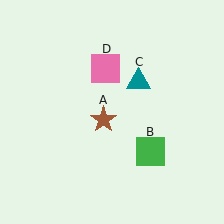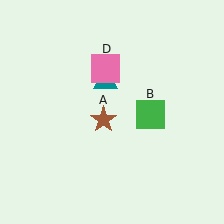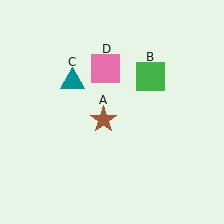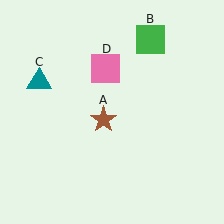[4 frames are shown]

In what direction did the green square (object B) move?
The green square (object B) moved up.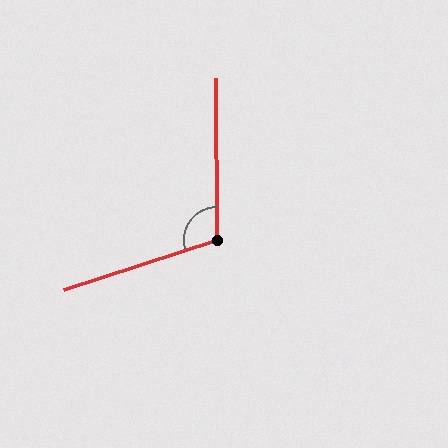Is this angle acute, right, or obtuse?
It is obtuse.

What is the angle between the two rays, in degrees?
Approximately 108 degrees.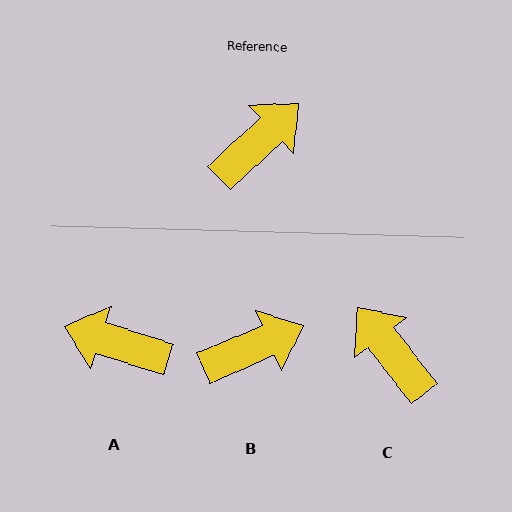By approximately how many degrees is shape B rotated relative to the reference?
Approximately 20 degrees clockwise.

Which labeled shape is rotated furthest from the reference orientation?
A, about 119 degrees away.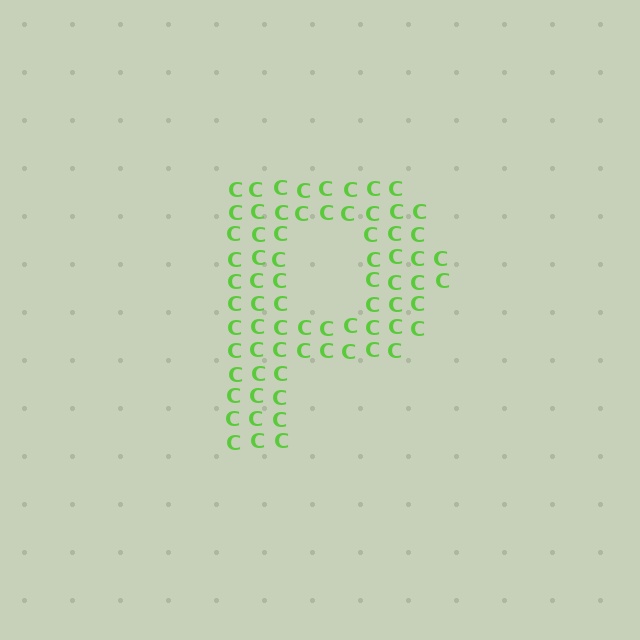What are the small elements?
The small elements are letter C's.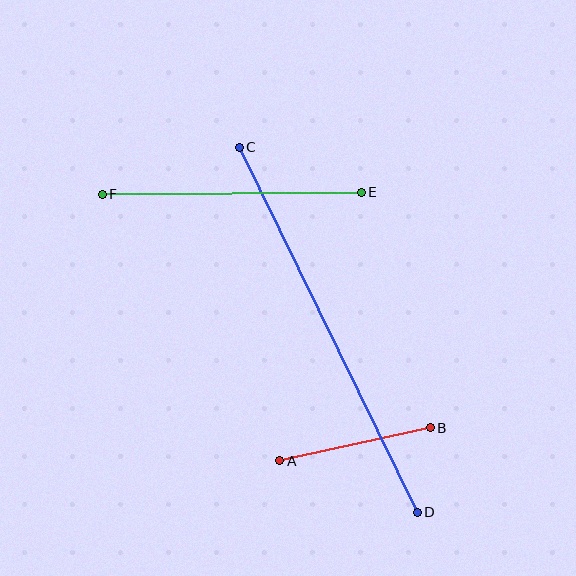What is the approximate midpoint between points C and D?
The midpoint is at approximately (328, 330) pixels.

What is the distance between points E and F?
The distance is approximately 259 pixels.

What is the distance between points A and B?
The distance is approximately 154 pixels.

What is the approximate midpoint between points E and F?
The midpoint is at approximately (232, 193) pixels.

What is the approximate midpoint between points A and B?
The midpoint is at approximately (355, 444) pixels.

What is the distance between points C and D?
The distance is approximately 406 pixels.